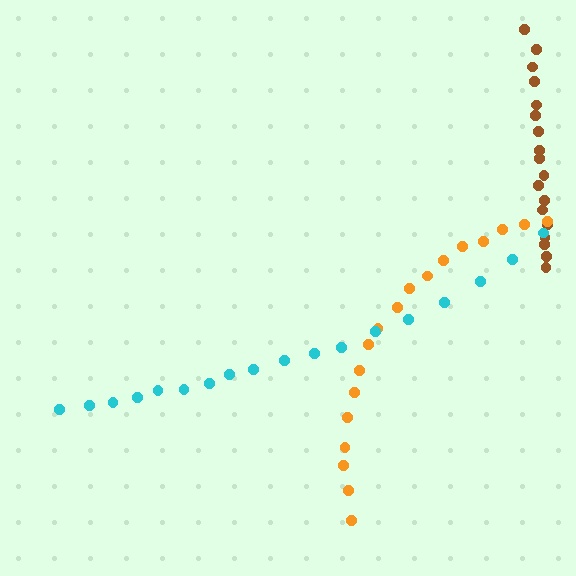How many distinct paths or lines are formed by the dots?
There are 3 distinct paths.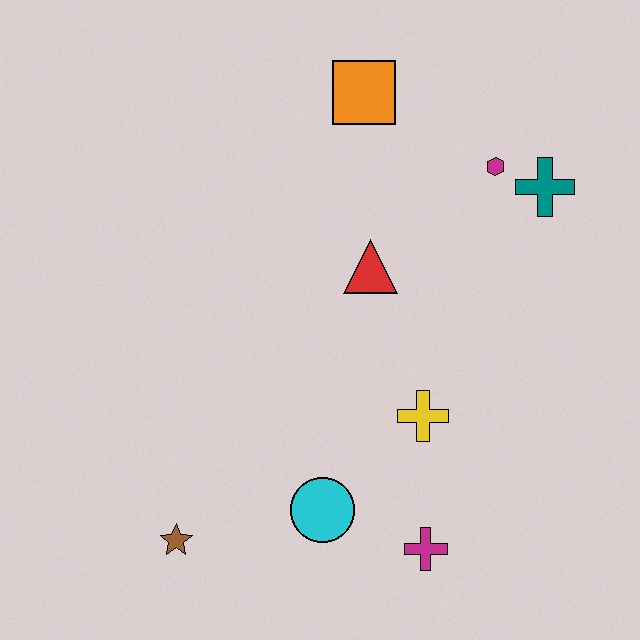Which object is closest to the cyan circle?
The magenta cross is closest to the cyan circle.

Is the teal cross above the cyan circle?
Yes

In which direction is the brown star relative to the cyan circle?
The brown star is to the left of the cyan circle.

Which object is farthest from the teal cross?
The brown star is farthest from the teal cross.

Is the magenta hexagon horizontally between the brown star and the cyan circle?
No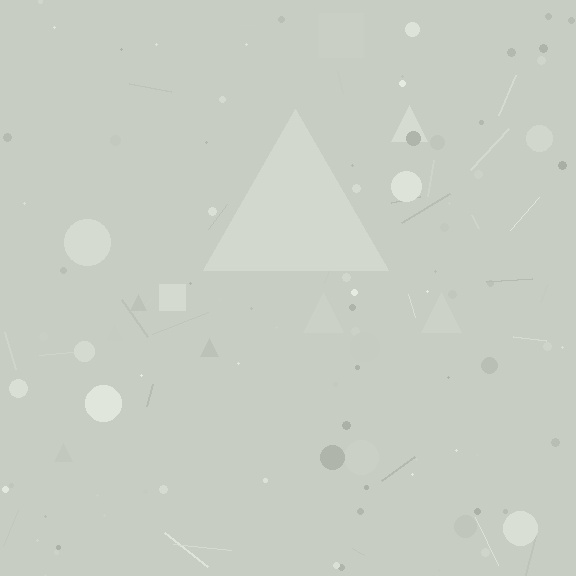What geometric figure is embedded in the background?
A triangle is embedded in the background.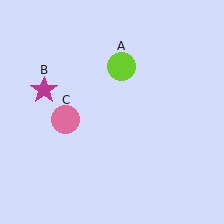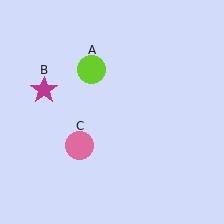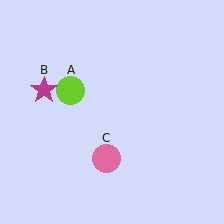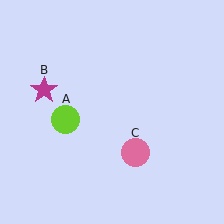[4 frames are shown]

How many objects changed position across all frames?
2 objects changed position: lime circle (object A), pink circle (object C).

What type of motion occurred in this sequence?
The lime circle (object A), pink circle (object C) rotated counterclockwise around the center of the scene.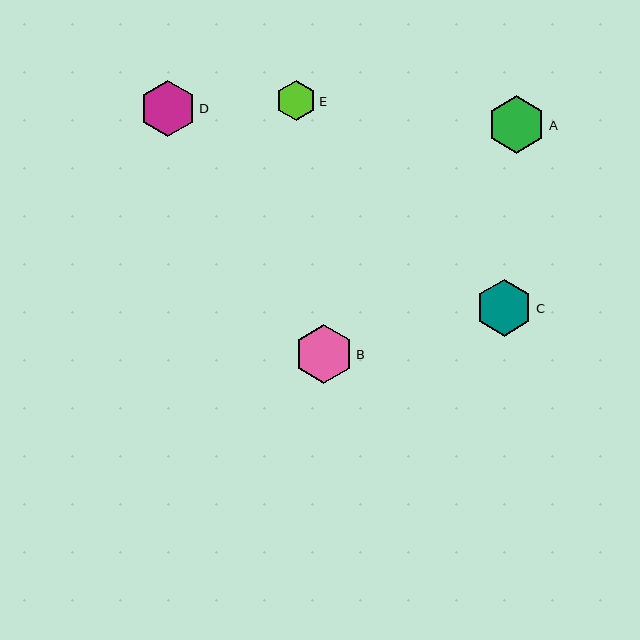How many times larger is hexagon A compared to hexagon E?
Hexagon A is approximately 1.4 times the size of hexagon E.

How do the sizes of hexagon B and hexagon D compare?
Hexagon B and hexagon D are approximately the same size.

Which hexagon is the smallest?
Hexagon E is the smallest with a size of approximately 40 pixels.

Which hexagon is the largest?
Hexagon B is the largest with a size of approximately 58 pixels.